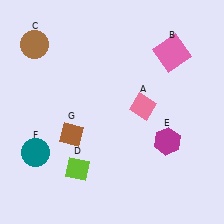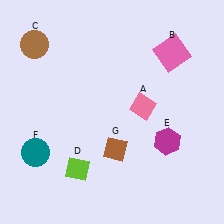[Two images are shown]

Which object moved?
The brown diamond (G) moved right.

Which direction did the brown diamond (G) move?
The brown diamond (G) moved right.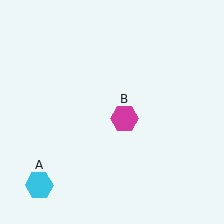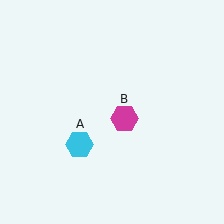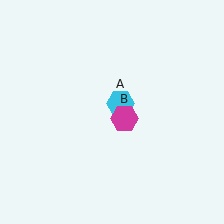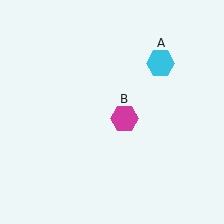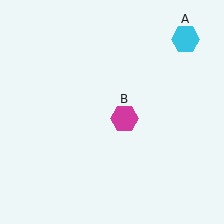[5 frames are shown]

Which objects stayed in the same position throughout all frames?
Magenta hexagon (object B) remained stationary.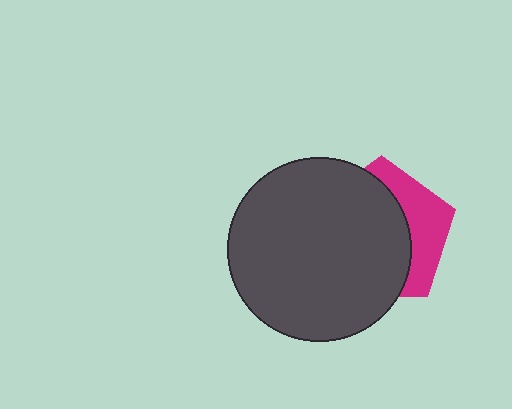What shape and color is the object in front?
The object in front is a dark gray circle.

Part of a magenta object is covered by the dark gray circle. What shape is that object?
It is a pentagon.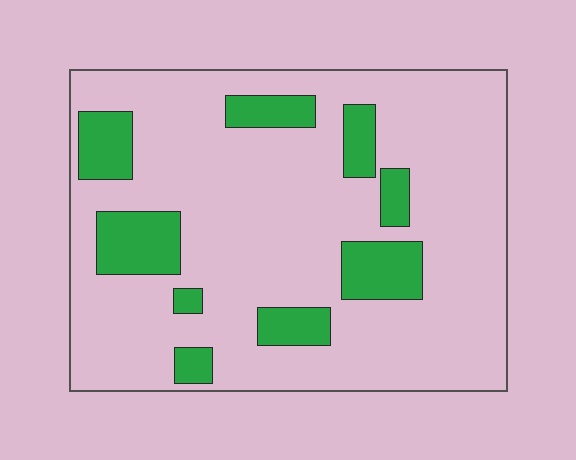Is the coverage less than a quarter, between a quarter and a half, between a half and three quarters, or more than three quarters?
Less than a quarter.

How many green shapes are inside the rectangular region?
9.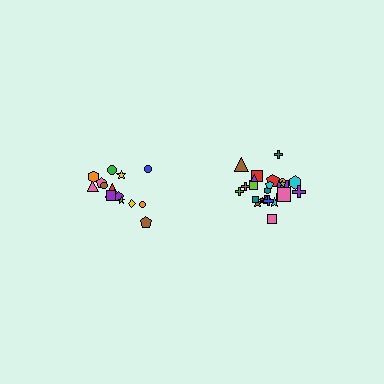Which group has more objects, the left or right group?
The right group.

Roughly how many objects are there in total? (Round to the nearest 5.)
Roughly 40 objects in total.